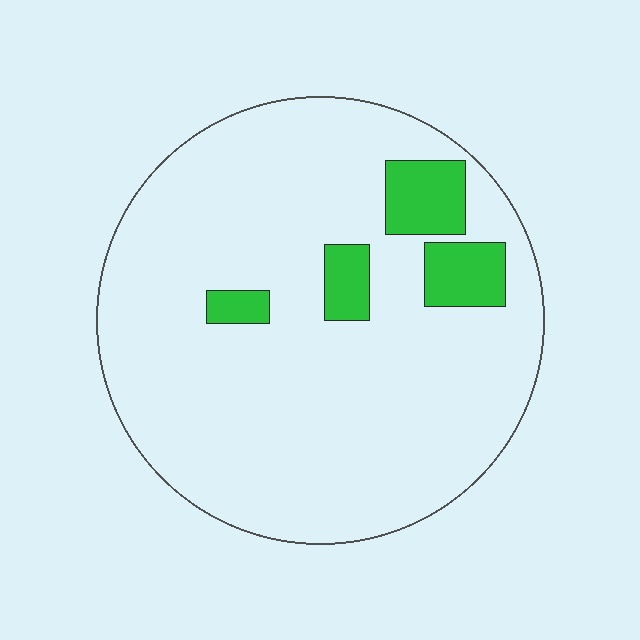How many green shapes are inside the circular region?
4.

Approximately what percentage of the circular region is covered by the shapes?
Approximately 10%.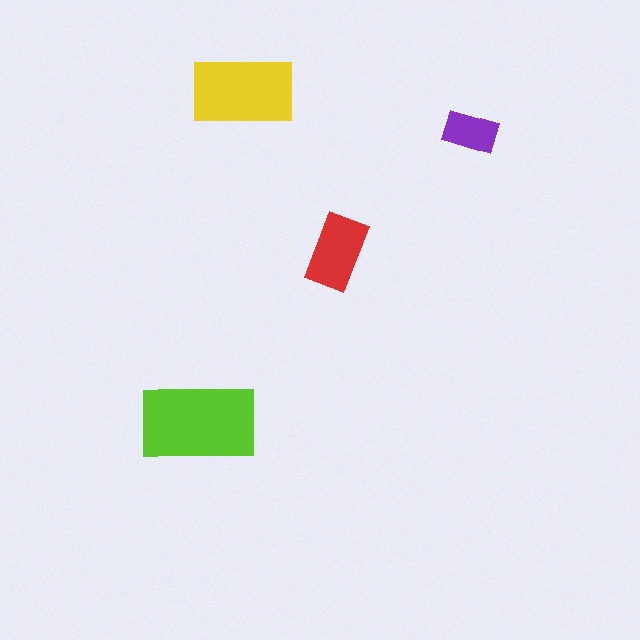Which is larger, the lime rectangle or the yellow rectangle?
The lime one.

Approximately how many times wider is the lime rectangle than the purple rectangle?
About 2 times wider.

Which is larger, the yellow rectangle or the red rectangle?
The yellow one.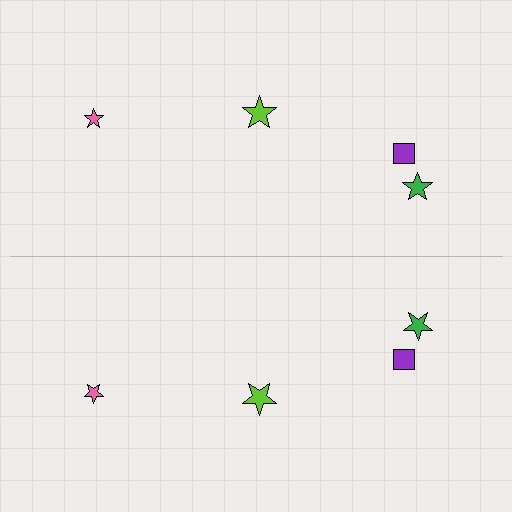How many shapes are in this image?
There are 8 shapes in this image.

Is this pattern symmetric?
Yes, this pattern has bilateral (reflection) symmetry.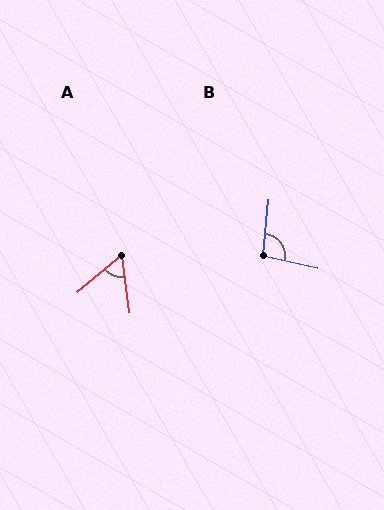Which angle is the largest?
B, at approximately 97 degrees.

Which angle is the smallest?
A, at approximately 58 degrees.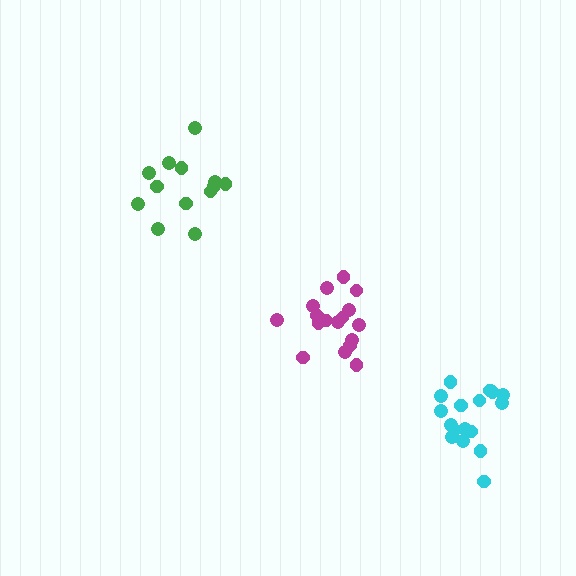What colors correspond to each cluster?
The clusters are colored: magenta, green, cyan.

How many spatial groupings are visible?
There are 3 spatial groupings.